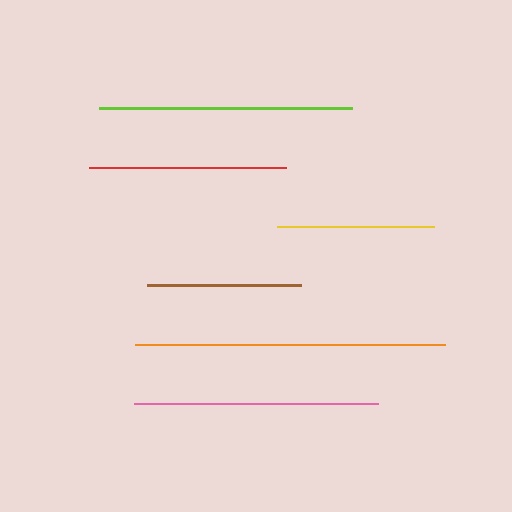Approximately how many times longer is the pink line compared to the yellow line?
The pink line is approximately 1.6 times the length of the yellow line.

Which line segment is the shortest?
The brown line is the shortest at approximately 155 pixels.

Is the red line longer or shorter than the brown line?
The red line is longer than the brown line.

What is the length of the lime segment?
The lime segment is approximately 253 pixels long.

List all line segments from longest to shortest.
From longest to shortest: orange, lime, pink, red, yellow, brown.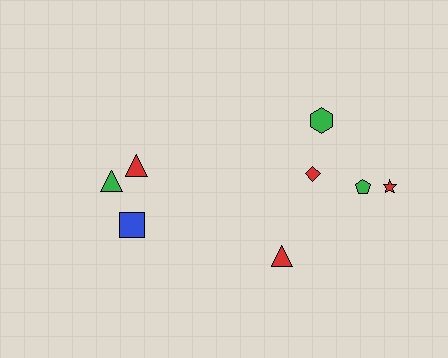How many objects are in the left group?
There are 3 objects.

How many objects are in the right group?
There are 5 objects.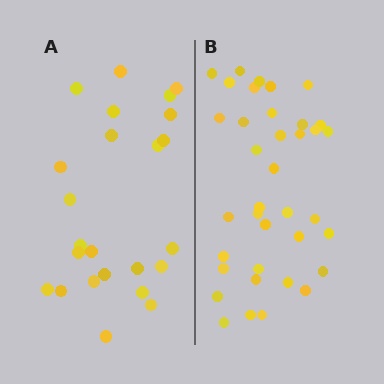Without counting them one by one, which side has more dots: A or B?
Region B (the right region) has more dots.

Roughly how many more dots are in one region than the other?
Region B has approximately 15 more dots than region A.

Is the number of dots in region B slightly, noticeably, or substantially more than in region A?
Region B has substantially more. The ratio is roughly 1.5 to 1.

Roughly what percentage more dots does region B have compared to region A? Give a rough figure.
About 55% more.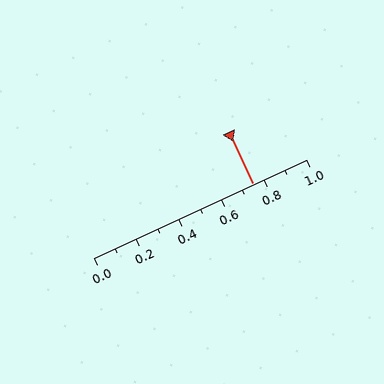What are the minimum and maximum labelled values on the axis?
The axis runs from 0.0 to 1.0.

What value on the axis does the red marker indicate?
The marker indicates approximately 0.75.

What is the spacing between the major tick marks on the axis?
The major ticks are spaced 0.2 apart.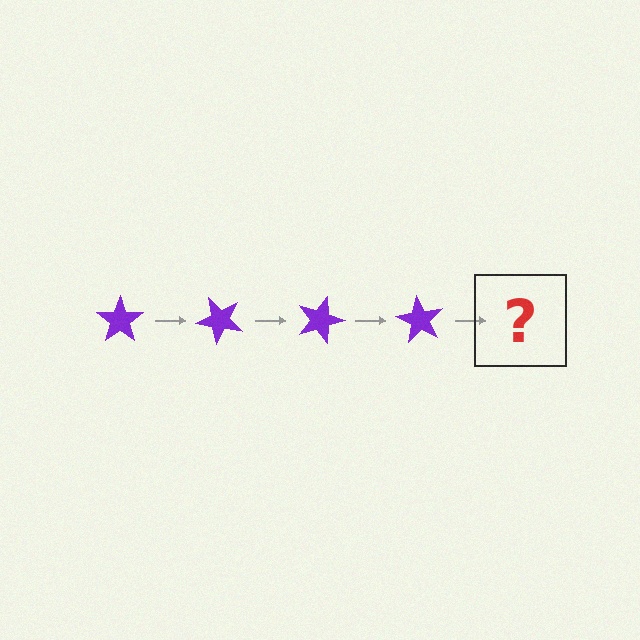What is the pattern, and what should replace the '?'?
The pattern is that the star rotates 45 degrees each step. The '?' should be a purple star rotated 180 degrees.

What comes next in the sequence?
The next element should be a purple star rotated 180 degrees.